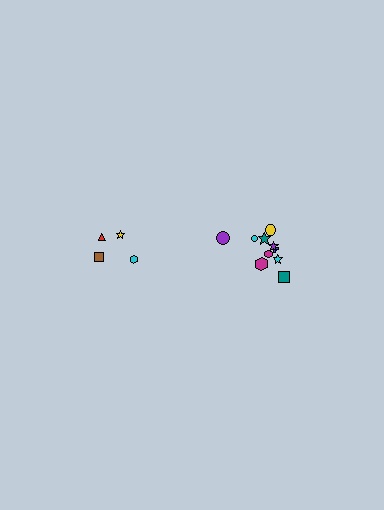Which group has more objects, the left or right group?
The right group.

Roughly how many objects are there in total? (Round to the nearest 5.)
Roughly 15 objects in total.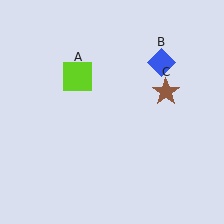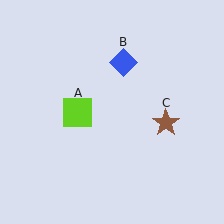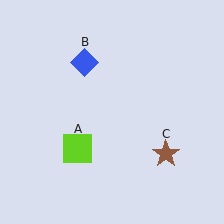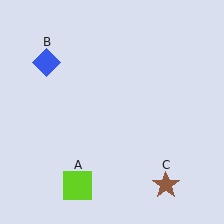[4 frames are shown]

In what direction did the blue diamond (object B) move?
The blue diamond (object B) moved left.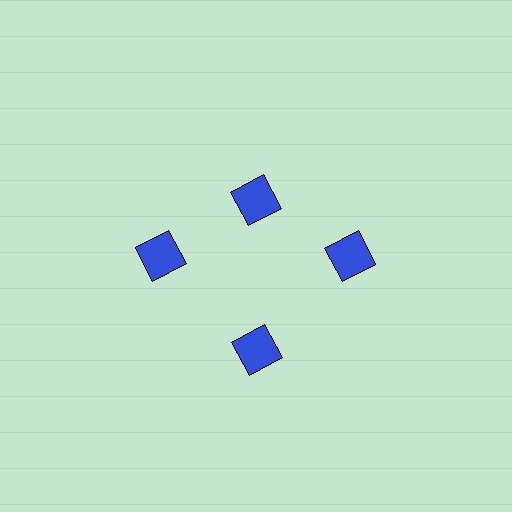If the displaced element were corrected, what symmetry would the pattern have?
It would have 4-fold rotational symmetry — the pattern would map onto itself every 90 degrees.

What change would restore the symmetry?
The symmetry would be restored by moving it outward, back onto the ring so that all 4 squares sit at equal angles and equal distance from the center.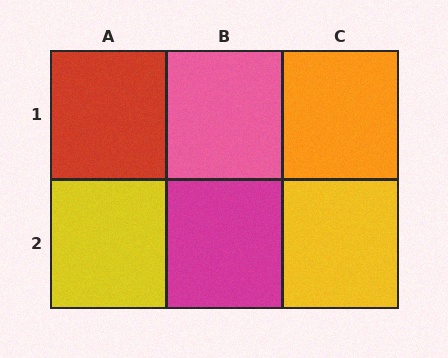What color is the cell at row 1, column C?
Orange.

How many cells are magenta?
1 cell is magenta.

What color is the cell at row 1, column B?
Pink.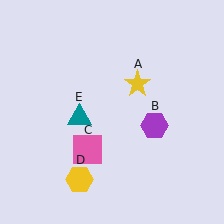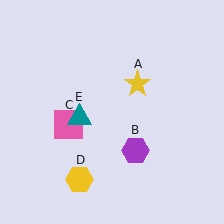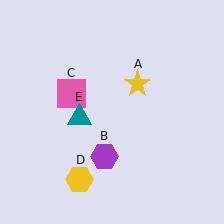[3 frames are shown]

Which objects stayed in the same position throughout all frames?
Yellow star (object A) and yellow hexagon (object D) and teal triangle (object E) remained stationary.